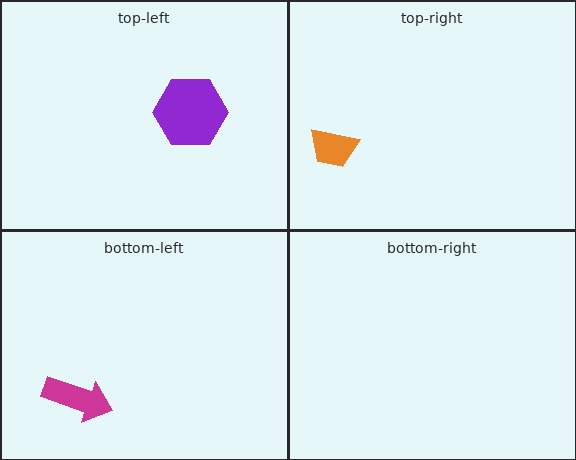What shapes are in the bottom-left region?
The magenta arrow.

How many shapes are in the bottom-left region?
1.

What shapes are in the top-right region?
The orange trapezoid.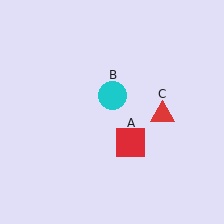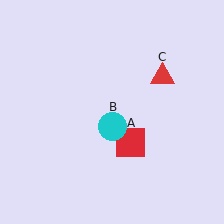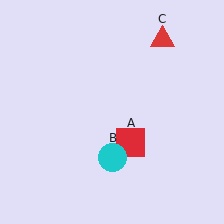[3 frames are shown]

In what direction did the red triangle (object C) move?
The red triangle (object C) moved up.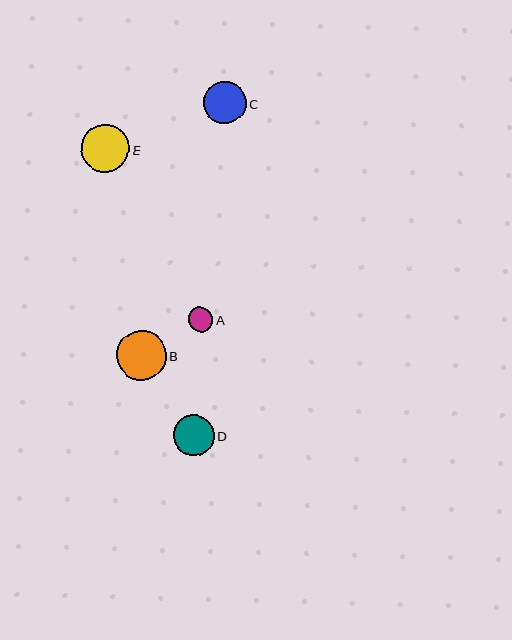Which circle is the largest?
Circle B is the largest with a size of approximately 50 pixels.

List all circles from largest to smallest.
From largest to smallest: B, E, C, D, A.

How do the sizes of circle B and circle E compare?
Circle B and circle E are approximately the same size.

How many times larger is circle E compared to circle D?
Circle E is approximately 1.2 times the size of circle D.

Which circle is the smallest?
Circle A is the smallest with a size of approximately 25 pixels.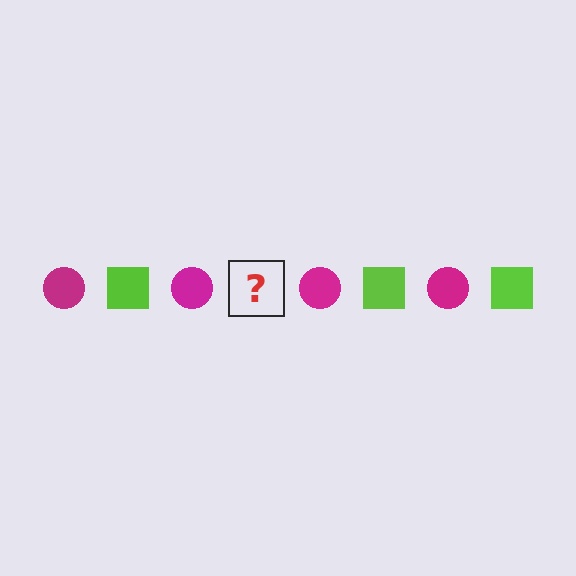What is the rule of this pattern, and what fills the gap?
The rule is that the pattern alternates between magenta circle and lime square. The gap should be filled with a lime square.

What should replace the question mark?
The question mark should be replaced with a lime square.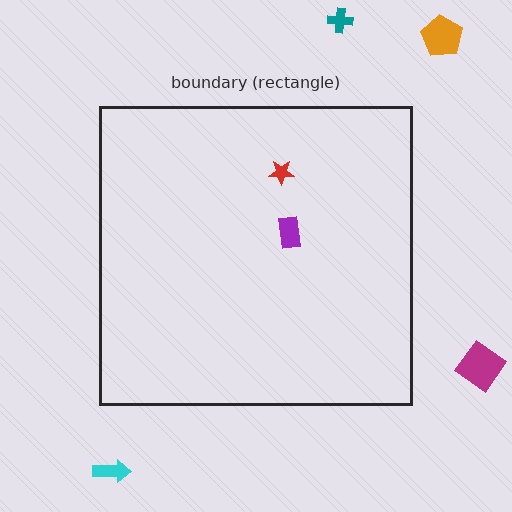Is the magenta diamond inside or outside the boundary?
Outside.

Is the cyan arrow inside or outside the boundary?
Outside.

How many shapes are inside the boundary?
2 inside, 4 outside.